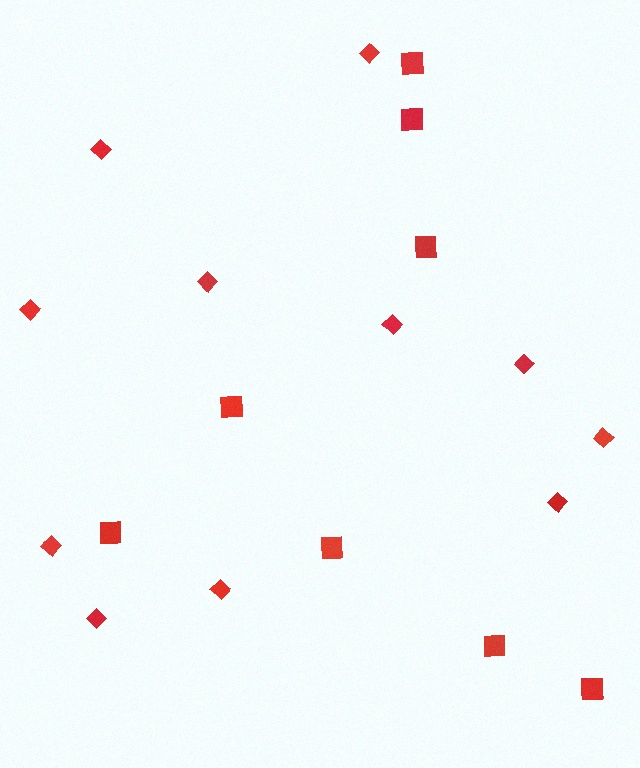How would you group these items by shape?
There are 2 groups: one group of squares (8) and one group of diamonds (11).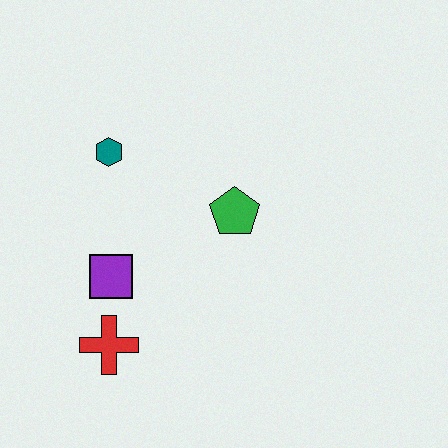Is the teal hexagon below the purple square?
No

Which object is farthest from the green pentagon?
The red cross is farthest from the green pentagon.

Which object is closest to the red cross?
The purple square is closest to the red cross.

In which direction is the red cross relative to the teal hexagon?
The red cross is below the teal hexagon.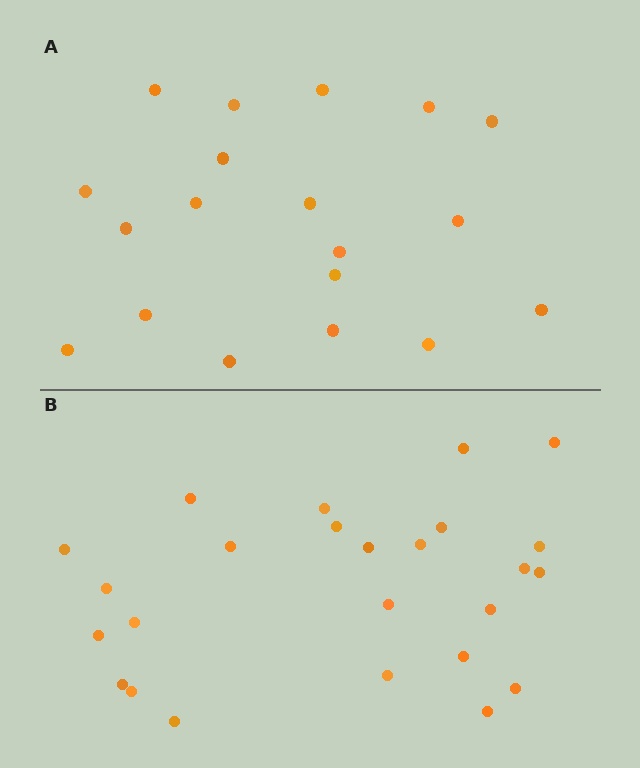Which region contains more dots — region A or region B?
Region B (the bottom region) has more dots.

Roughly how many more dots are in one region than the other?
Region B has about 6 more dots than region A.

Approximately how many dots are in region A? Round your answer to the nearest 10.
About 20 dots. (The exact count is 19, which rounds to 20.)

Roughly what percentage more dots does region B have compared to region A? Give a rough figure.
About 30% more.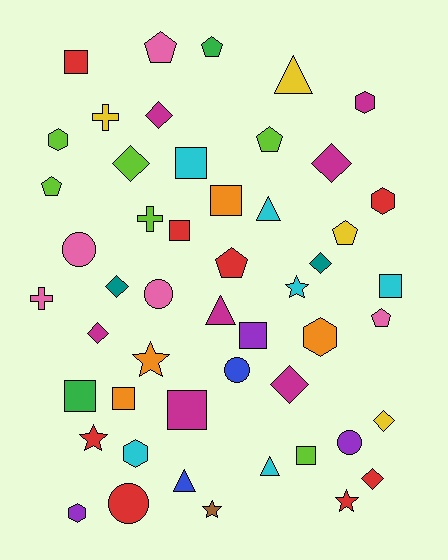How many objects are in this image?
There are 50 objects.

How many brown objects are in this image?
There is 1 brown object.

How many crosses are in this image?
There are 3 crosses.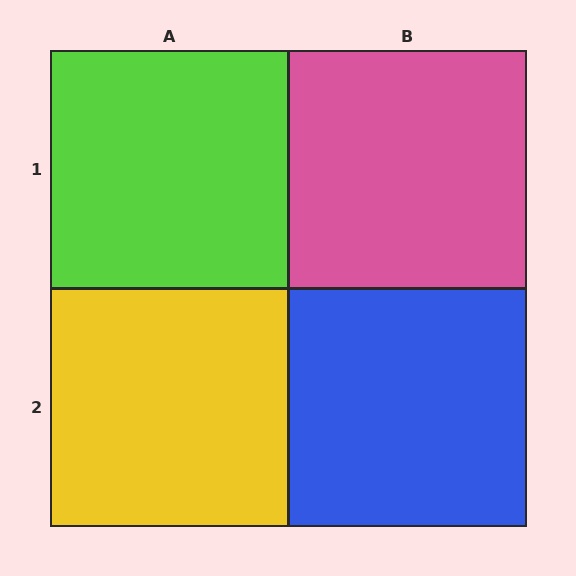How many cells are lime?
1 cell is lime.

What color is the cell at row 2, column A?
Yellow.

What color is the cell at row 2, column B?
Blue.